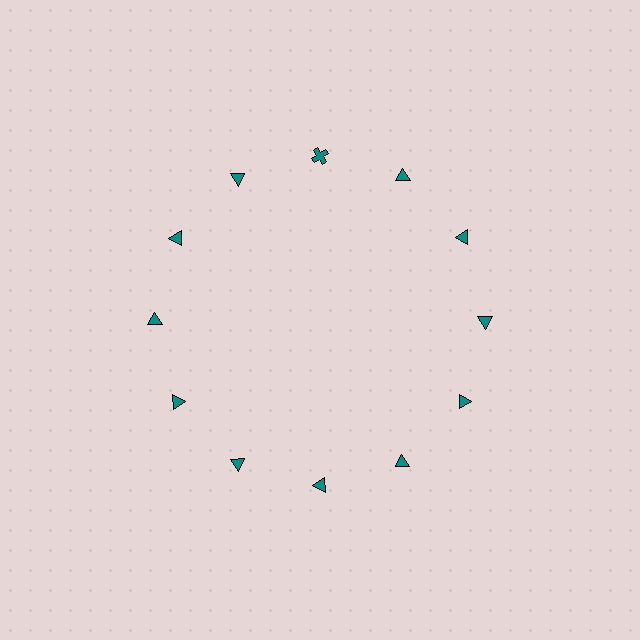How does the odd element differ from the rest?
It has a different shape: cross instead of triangle.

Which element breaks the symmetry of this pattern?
The teal cross at roughly the 12 o'clock position breaks the symmetry. All other shapes are teal triangles.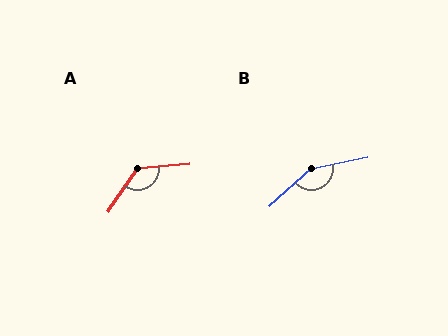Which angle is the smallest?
A, at approximately 129 degrees.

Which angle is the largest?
B, at approximately 150 degrees.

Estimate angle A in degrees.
Approximately 129 degrees.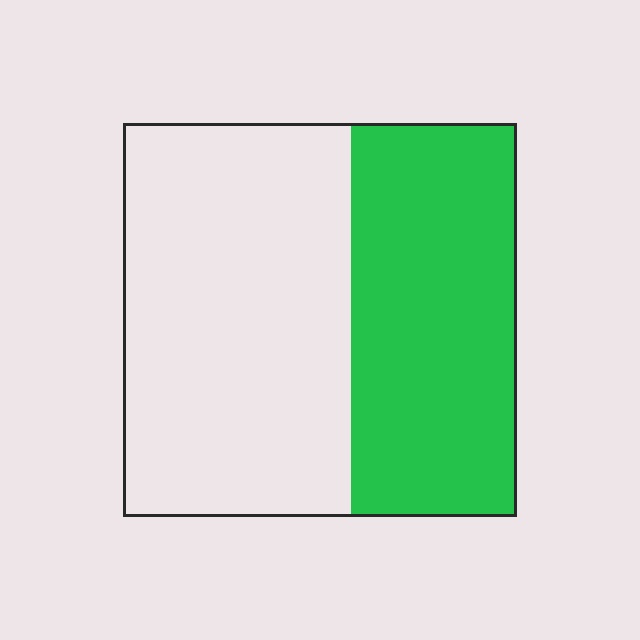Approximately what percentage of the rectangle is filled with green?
Approximately 40%.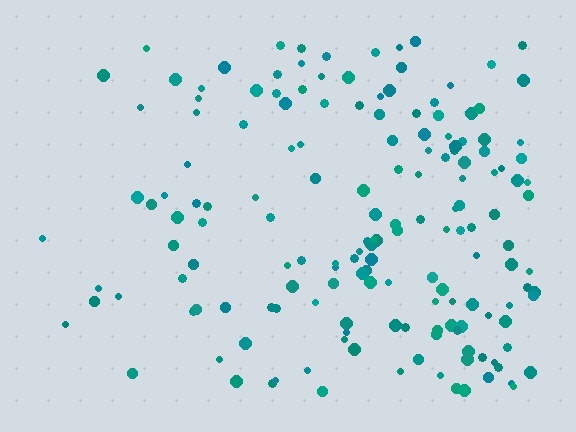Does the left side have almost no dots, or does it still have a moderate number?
Still a moderate number, just noticeably fewer than the right.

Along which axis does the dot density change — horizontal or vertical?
Horizontal.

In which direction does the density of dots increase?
From left to right, with the right side densest.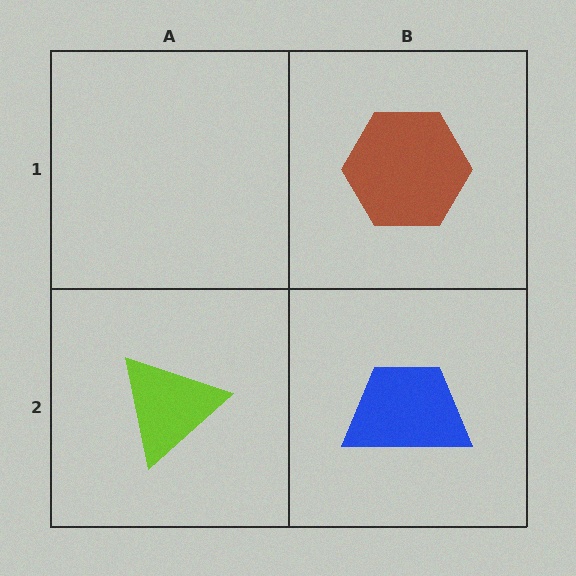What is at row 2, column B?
A blue trapezoid.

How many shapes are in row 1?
1 shape.